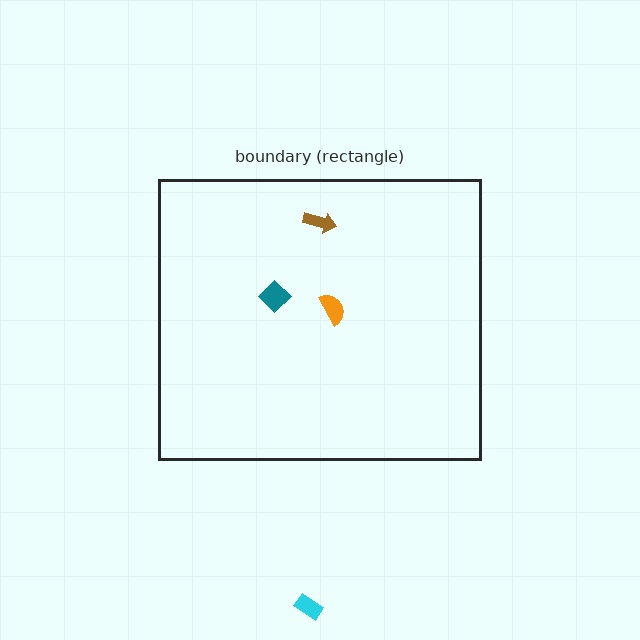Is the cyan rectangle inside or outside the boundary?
Outside.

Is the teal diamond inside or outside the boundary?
Inside.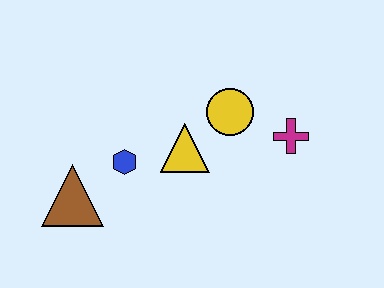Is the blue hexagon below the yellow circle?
Yes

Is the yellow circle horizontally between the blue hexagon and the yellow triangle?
No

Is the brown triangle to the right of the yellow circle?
No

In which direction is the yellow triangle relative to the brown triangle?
The yellow triangle is to the right of the brown triangle.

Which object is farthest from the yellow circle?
The brown triangle is farthest from the yellow circle.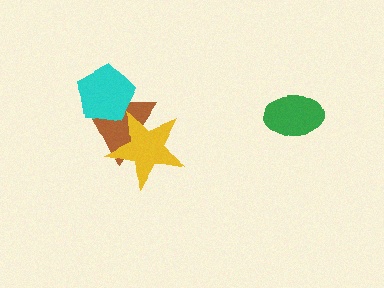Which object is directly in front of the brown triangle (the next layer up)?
The cyan pentagon is directly in front of the brown triangle.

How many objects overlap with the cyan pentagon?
1 object overlaps with the cyan pentagon.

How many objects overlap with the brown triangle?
2 objects overlap with the brown triangle.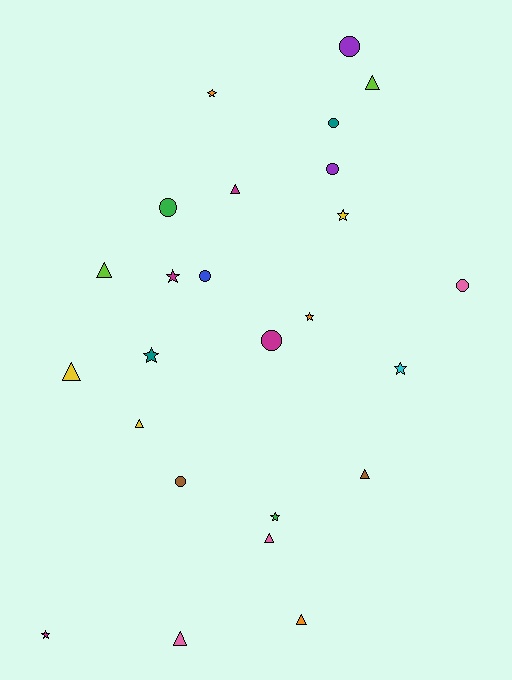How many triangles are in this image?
There are 9 triangles.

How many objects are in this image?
There are 25 objects.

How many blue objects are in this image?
There is 1 blue object.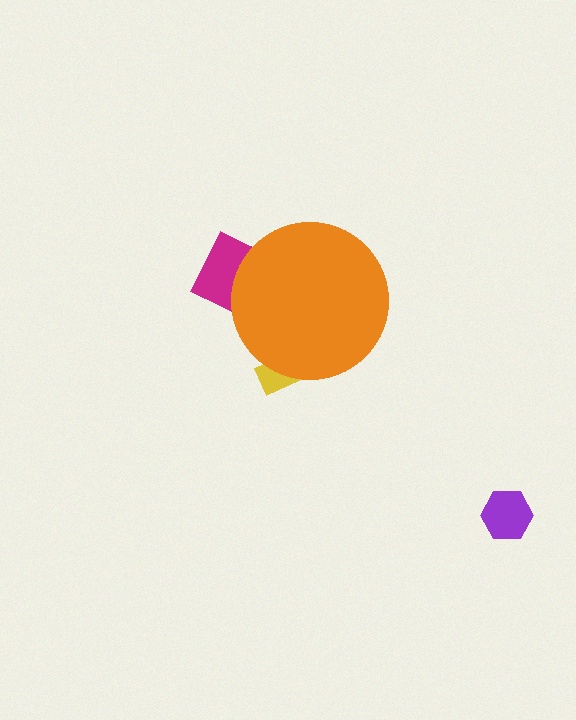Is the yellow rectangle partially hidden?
Yes, the yellow rectangle is partially hidden behind the orange circle.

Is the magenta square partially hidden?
Yes, the magenta square is partially hidden behind the orange circle.